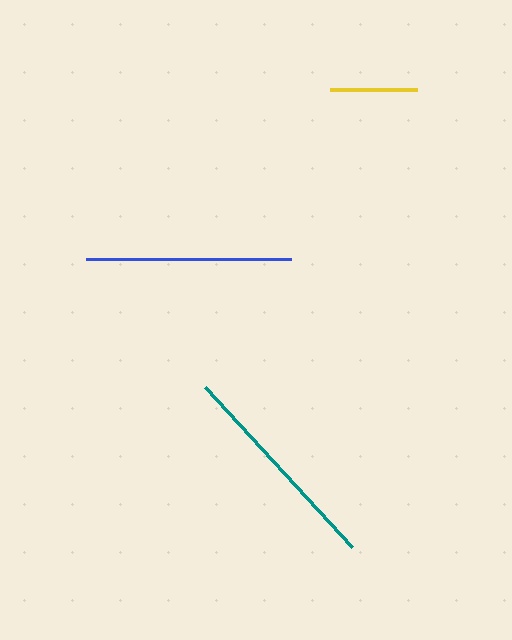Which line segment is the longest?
The teal line is the longest at approximately 217 pixels.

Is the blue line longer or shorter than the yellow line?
The blue line is longer than the yellow line.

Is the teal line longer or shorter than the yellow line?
The teal line is longer than the yellow line.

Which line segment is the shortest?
The yellow line is the shortest at approximately 87 pixels.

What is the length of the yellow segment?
The yellow segment is approximately 87 pixels long.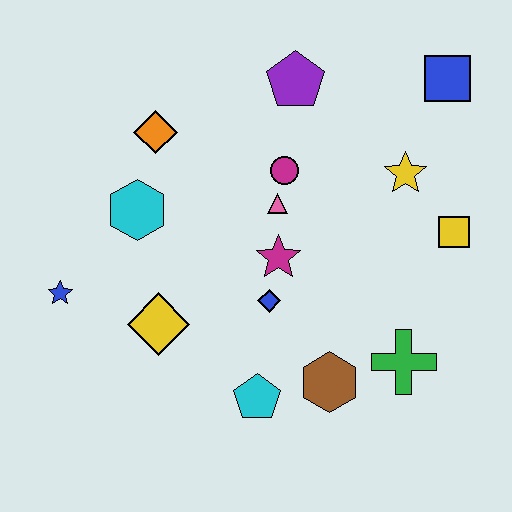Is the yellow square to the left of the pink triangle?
No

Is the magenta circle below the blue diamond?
No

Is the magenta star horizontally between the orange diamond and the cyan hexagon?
No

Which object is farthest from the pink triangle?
The blue star is farthest from the pink triangle.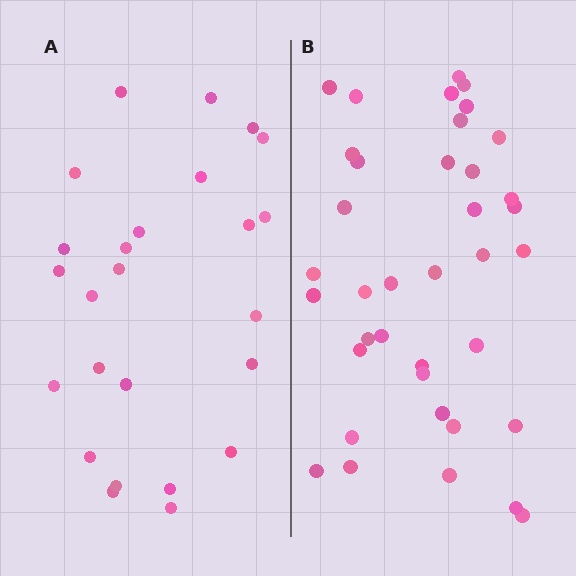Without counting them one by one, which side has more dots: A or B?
Region B (the right region) has more dots.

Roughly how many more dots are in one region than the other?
Region B has approximately 15 more dots than region A.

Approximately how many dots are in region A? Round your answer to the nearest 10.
About 20 dots. (The exact count is 25, which rounds to 20.)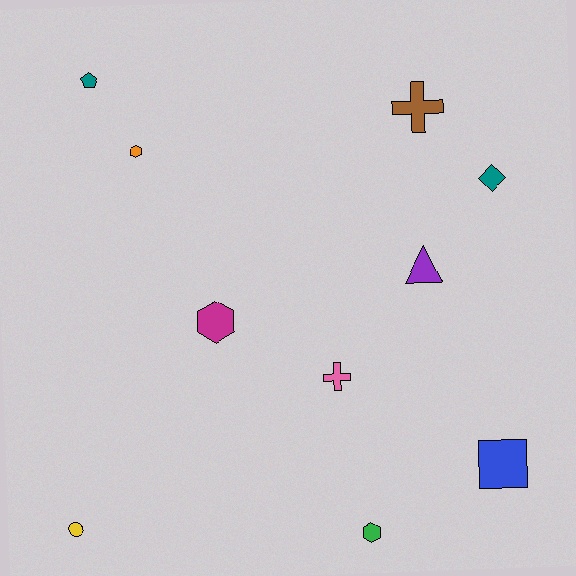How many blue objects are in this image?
There is 1 blue object.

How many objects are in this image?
There are 10 objects.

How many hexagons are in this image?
There are 3 hexagons.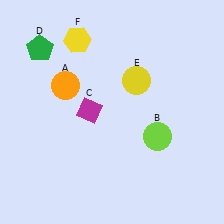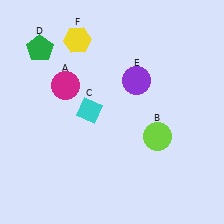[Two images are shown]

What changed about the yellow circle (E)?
In Image 1, E is yellow. In Image 2, it changed to purple.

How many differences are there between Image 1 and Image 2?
There are 3 differences between the two images.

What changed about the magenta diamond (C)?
In Image 1, C is magenta. In Image 2, it changed to cyan.